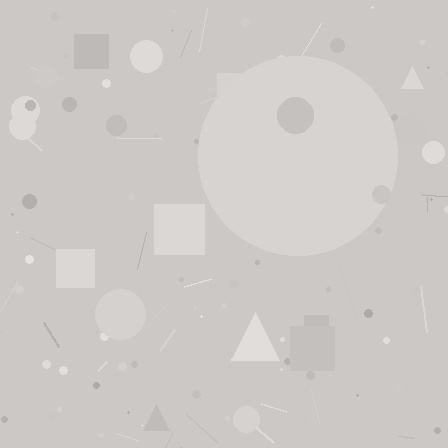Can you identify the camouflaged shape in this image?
The camouflaged shape is a circle.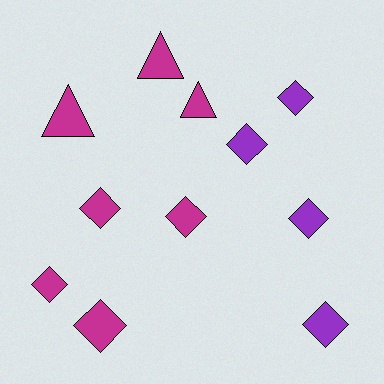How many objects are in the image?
There are 11 objects.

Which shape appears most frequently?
Diamond, with 8 objects.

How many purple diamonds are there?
There are 4 purple diamonds.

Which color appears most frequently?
Magenta, with 7 objects.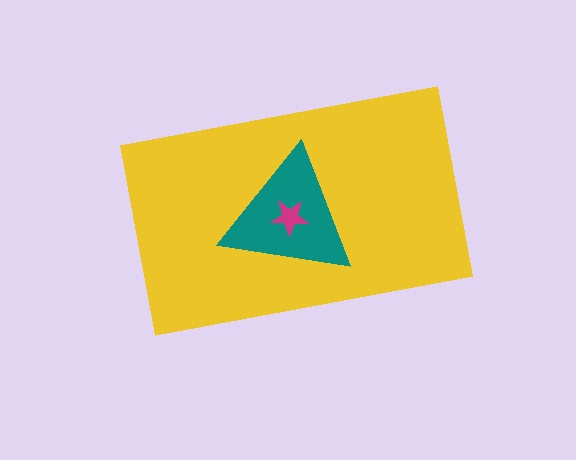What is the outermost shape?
The yellow rectangle.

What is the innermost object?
The magenta star.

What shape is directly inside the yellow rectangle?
The teal triangle.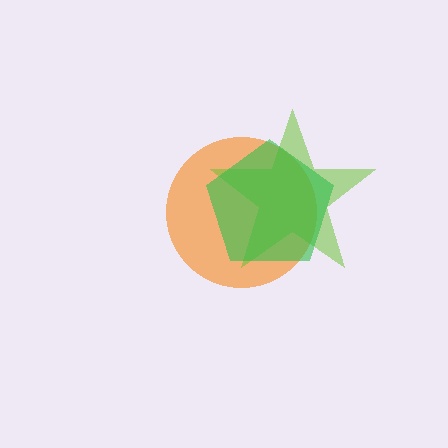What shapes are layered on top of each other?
The layered shapes are: an orange circle, a lime star, a green pentagon.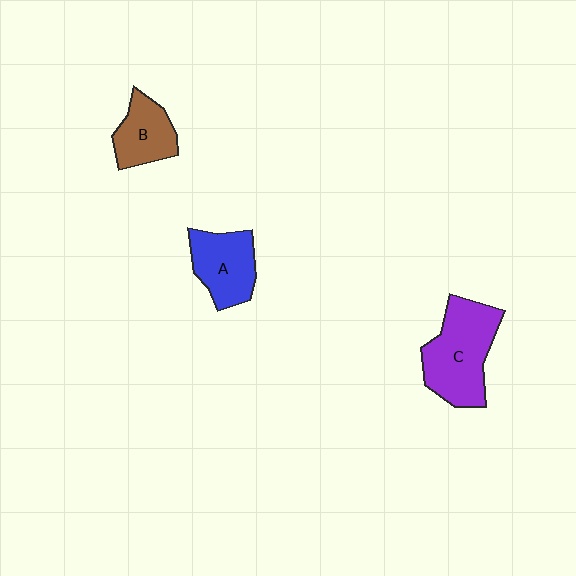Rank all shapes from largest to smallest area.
From largest to smallest: C (purple), A (blue), B (brown).